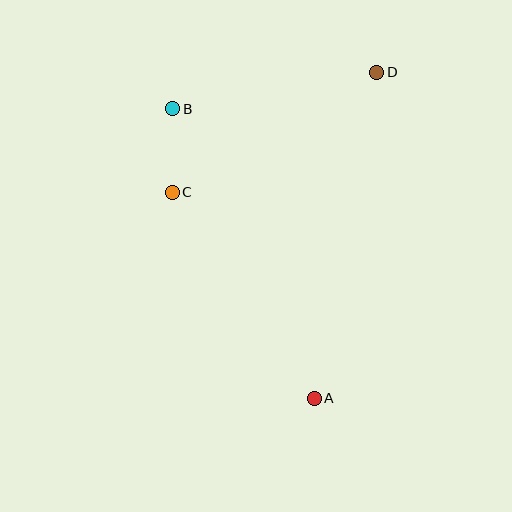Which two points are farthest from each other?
Points A and D are farthest from each other.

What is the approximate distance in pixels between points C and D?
The distance between C and D is approximately 237 pixels.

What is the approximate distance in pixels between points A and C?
The distance between A and C is approximately 250 pixels.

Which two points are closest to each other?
Points B and C are closest to each other.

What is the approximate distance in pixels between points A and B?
The distance between A and B is approximately 322 pixels.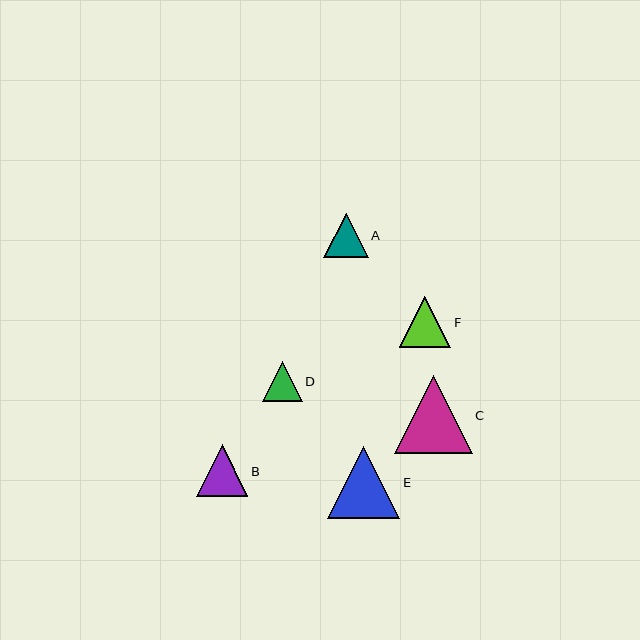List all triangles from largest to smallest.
From largest to smallest: C, E, F, B, A, D.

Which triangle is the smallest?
Triangle D is the smallest with a size of approximately 40 pixels.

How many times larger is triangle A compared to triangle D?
Triangle A is approximately 1.1 times the size of triangle D.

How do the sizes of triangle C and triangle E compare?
Triangle C and triangle E are approximately the same size.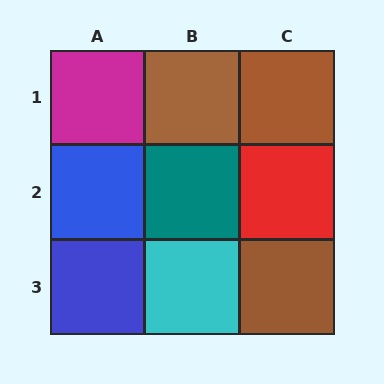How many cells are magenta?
1 cell is magenta.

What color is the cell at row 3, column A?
Blue.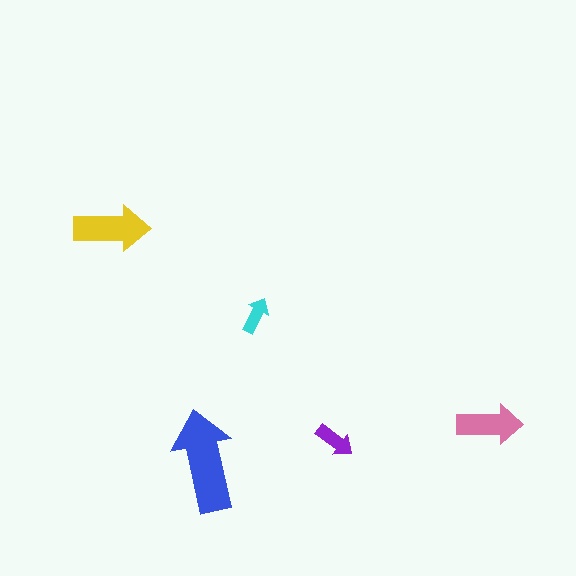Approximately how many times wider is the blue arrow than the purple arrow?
About 2.5 times wider.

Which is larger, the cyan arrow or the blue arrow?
The blue one.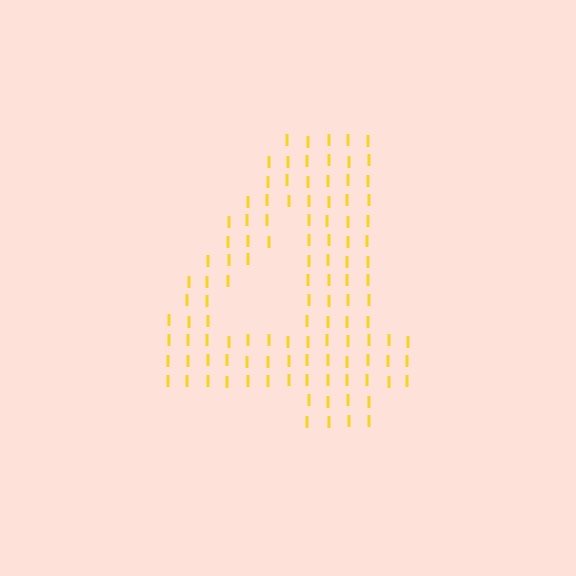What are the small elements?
The small elements are letter I's.